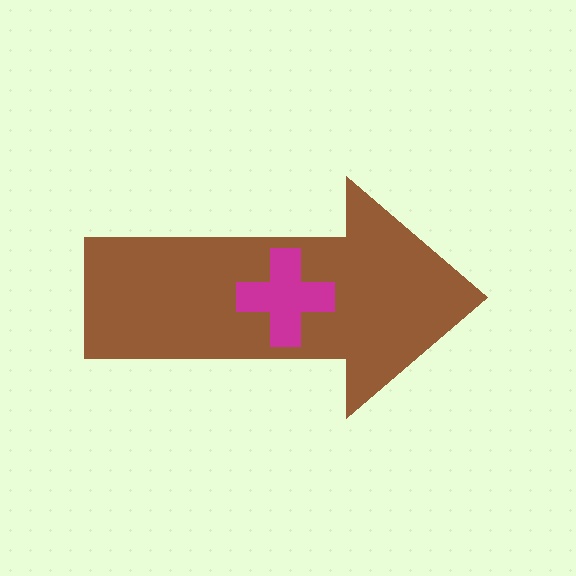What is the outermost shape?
The brown arrow.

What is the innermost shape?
The magenta cross.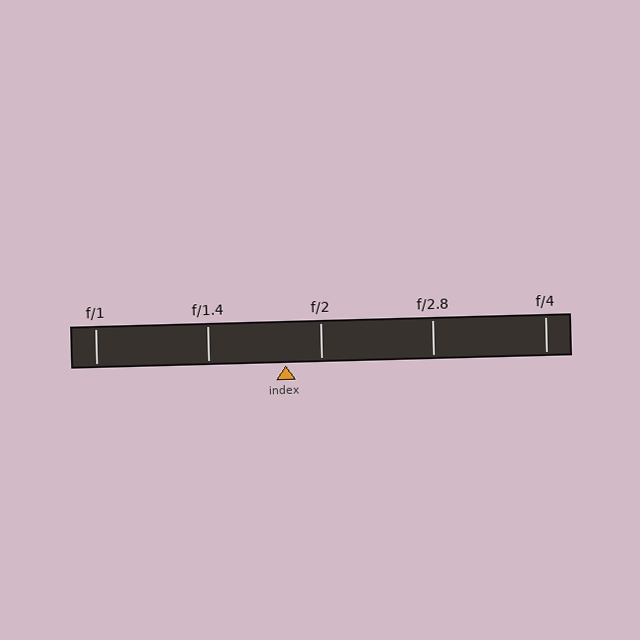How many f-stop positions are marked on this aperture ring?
There are 5 f-stop positions marked.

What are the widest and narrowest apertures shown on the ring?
The widest aperture shown is f/1 and the narrowest is f/4.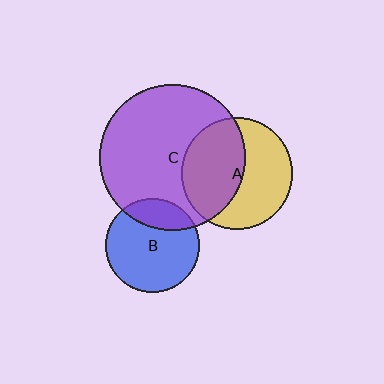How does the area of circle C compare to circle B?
Approximately 2.4 times.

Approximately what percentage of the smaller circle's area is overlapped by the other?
Approximately 20%.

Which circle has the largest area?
Circle C (purple).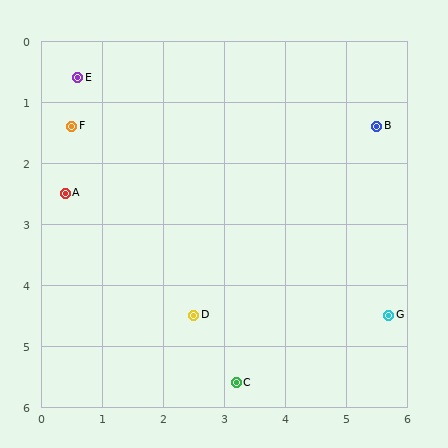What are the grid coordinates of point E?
Point E is at approximately (0.6, 0.6).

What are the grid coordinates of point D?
Point D is at approximately (2.5, 4.5).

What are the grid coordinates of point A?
Point A is at approximately (0.4, 2.5).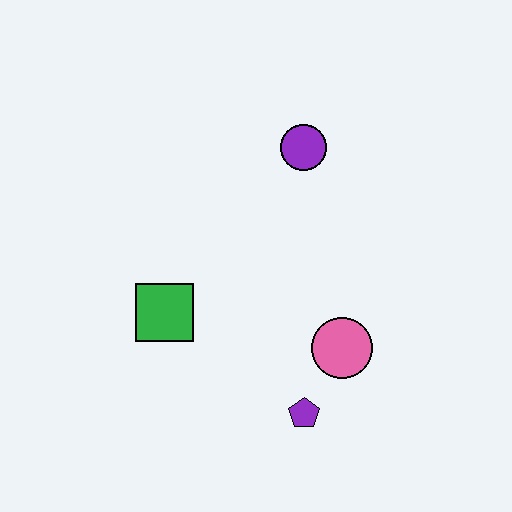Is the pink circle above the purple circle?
No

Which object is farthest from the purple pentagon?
The purple circle is farthest from the purple pentagon.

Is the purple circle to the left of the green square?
No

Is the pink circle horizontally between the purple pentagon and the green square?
No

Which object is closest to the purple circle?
The pink circle is closest to the purple circle.